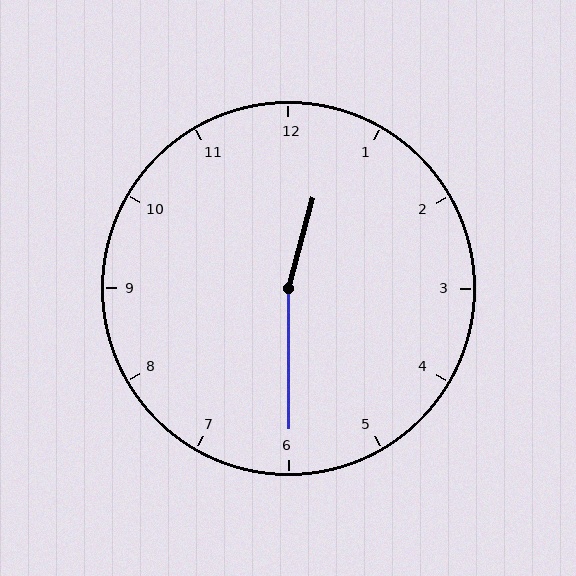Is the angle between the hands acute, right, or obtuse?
It is obtuse.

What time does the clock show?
12:30.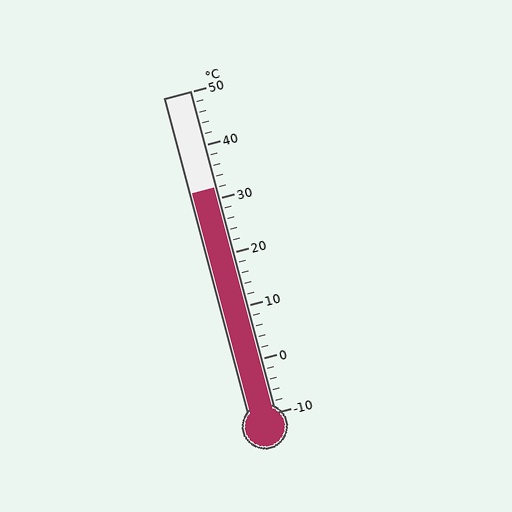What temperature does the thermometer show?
The thermometer shows approximately 32°C.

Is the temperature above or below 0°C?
The temperature is above 0°C.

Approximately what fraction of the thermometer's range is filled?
The thermometer is filled to approximately 70% of its range.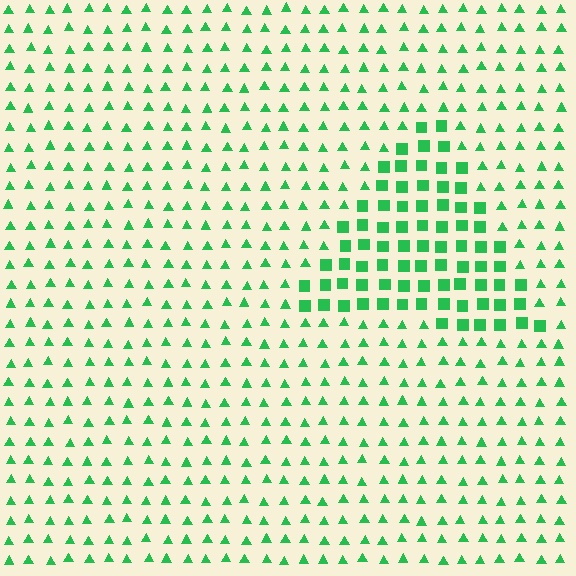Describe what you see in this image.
The image is filled with small green elements arranged in a uniform grid. A triangle-shaped region contains squares, while the surrounding area contains triangles. The boundary is defined purely by the change in element shape.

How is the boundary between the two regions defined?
The boundary is defined by a change in element shape: squares inside vs. triangles outside. All elements share the same color and spacing.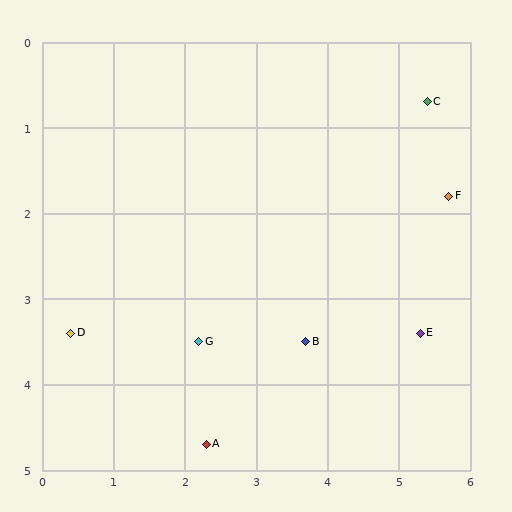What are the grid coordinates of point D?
Point D is at approximately (0.4, 3.4).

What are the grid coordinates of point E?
Point E is at approximately (5.3, 3.4).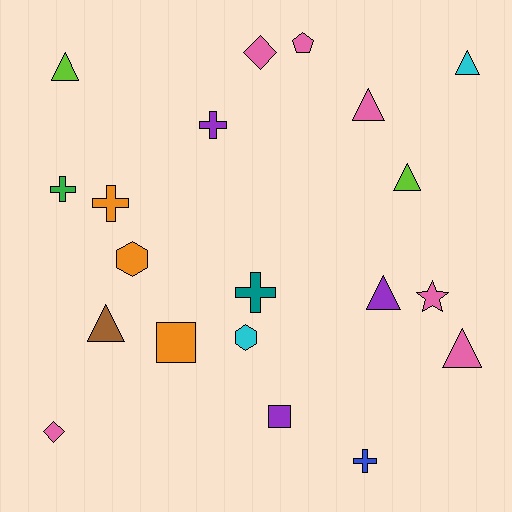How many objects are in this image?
There are 20 objects.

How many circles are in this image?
There are no circles.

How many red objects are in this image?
There are no red objects.